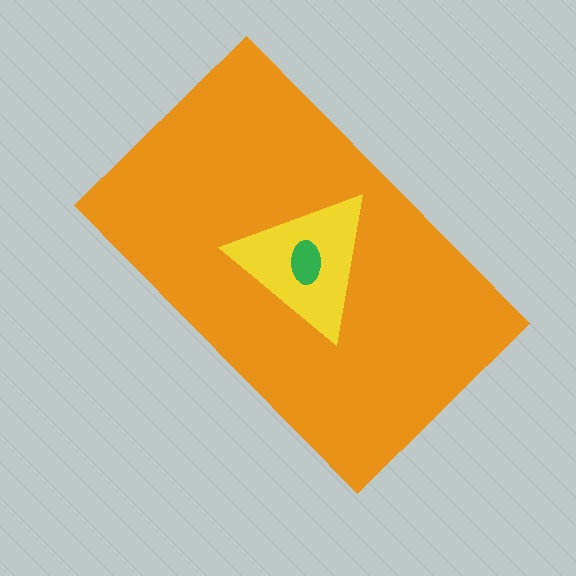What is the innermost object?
The green ellipse.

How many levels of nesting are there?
3.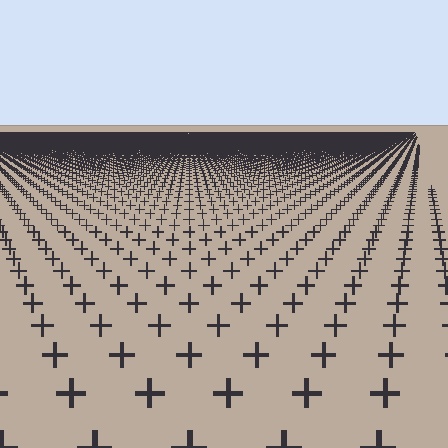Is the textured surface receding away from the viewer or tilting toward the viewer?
The surface is receding away from the viewer. Texture elements get smaller and denser toward the top.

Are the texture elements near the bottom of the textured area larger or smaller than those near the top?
Larger. Near the bottom, elements are closer to the viewer and appear at a bigger on-screen size.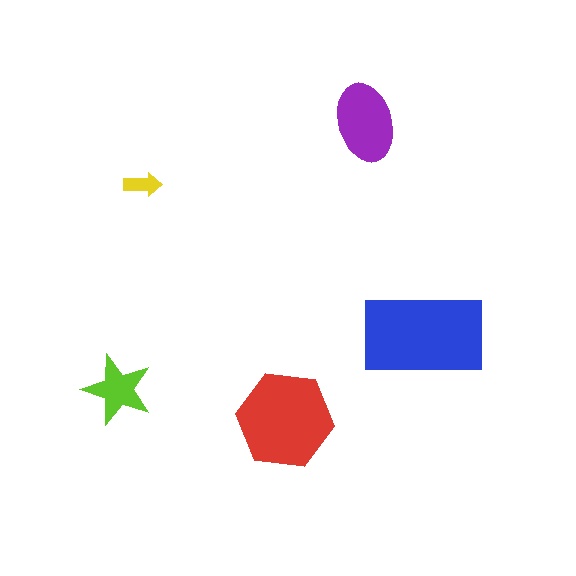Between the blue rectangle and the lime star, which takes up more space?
The blue rectangle.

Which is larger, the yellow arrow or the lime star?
The lime star.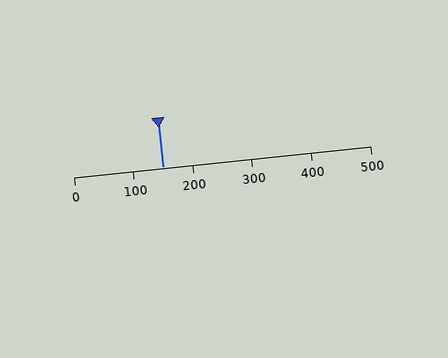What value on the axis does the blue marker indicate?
The marker indicates approximately 150.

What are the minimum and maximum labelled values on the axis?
The axis runs from 0 to 500.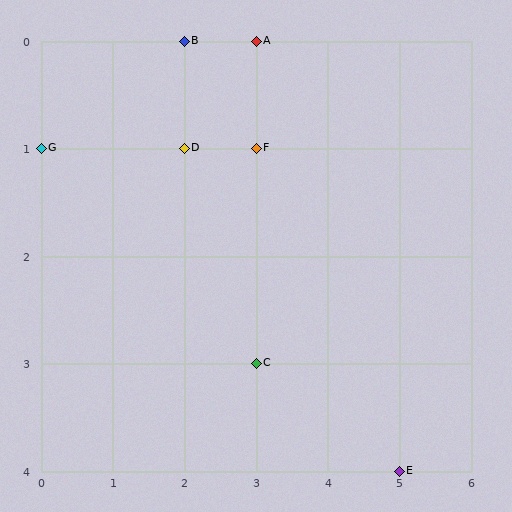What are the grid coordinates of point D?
Point D is at grid coordinates (2, 1).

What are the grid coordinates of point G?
Point G is at grid coordinates (0, 1).